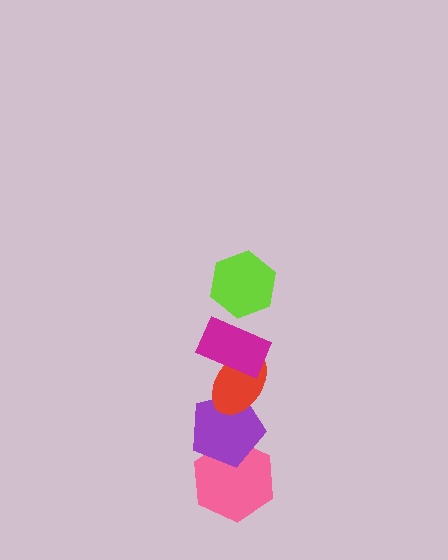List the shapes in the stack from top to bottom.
From top to bottom: the lime hexagon, the magenta rectangle, the red ellipse, the purple pentagon, the pink hexagon.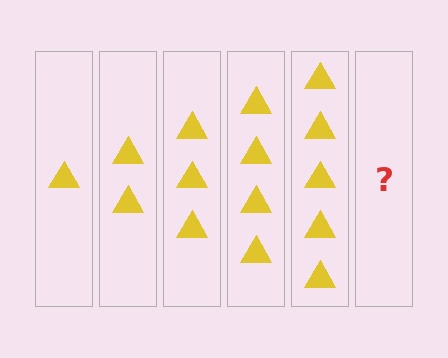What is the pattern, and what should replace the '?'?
The pattern is that each step adds one more triangle. The '?' should be 6 triangles.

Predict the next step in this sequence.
The next step is 6 triangles.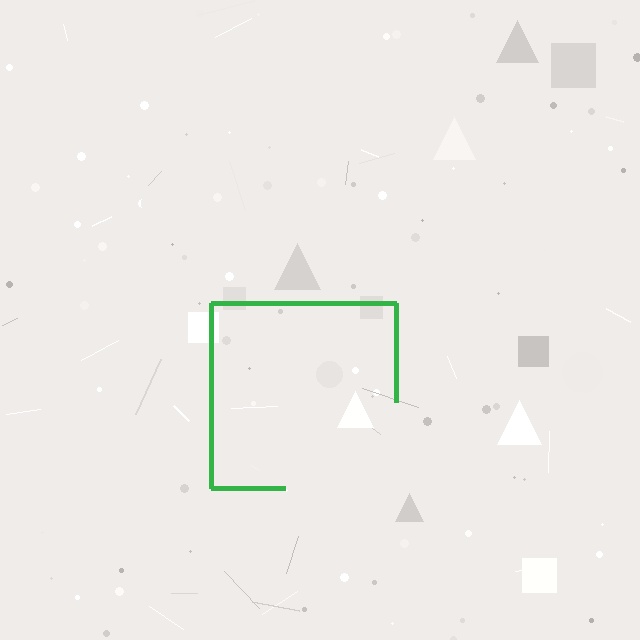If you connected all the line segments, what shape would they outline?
They would outline a square.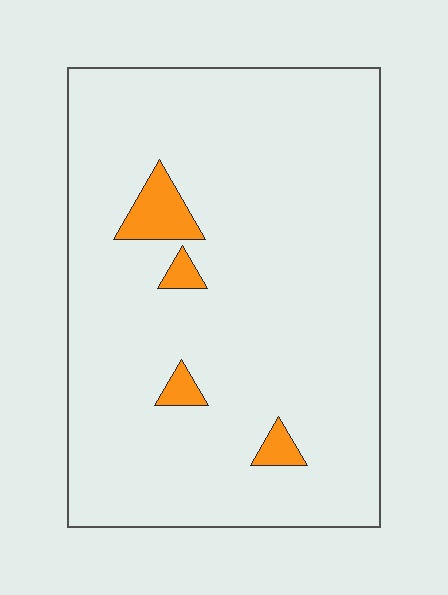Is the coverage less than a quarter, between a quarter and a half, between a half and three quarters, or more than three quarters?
Less than a quarter.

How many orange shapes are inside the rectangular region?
4.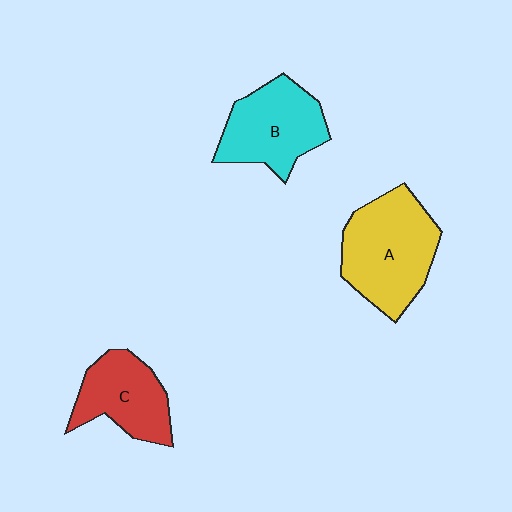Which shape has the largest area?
Shape A (yellow).